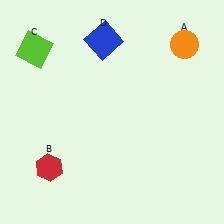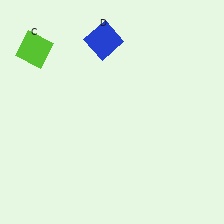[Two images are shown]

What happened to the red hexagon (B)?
The red hexagon (B) was removed in Image 2. It was in the bottom-left area of Image 1.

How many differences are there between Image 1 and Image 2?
There are 2 differences between the two images.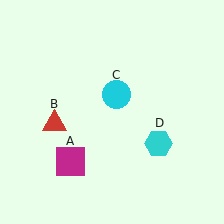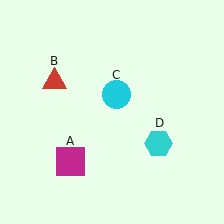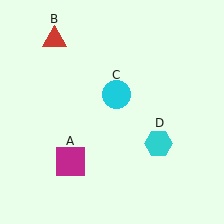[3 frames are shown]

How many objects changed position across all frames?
1 object changed position: red triangle (object B).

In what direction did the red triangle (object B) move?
The red triangle (object B) moved up.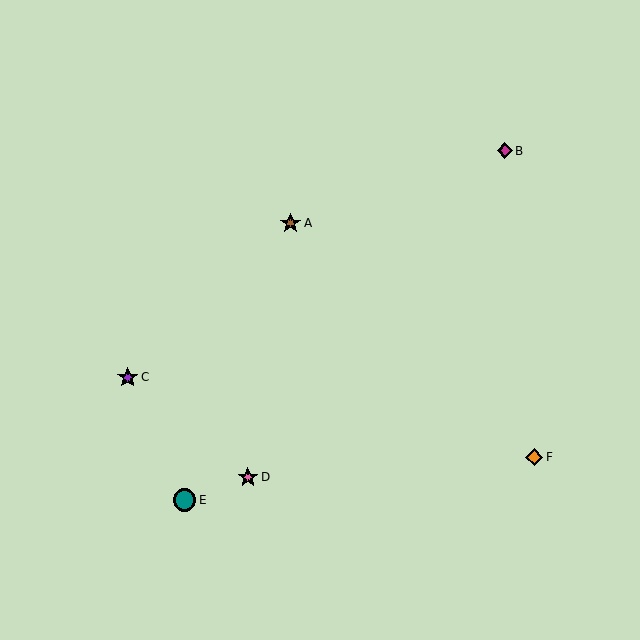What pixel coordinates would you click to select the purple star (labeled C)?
Click at (128, 377) to select the purple star C.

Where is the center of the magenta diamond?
The center of the magenta diamond is at (505, 151).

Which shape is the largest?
The teal circle (labeled E) is the largest.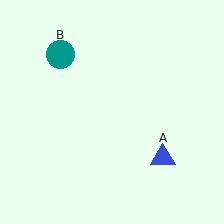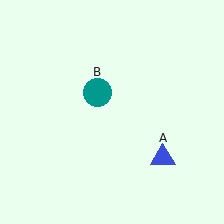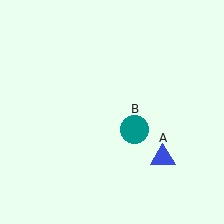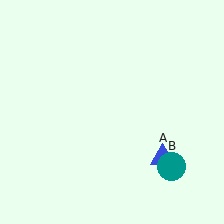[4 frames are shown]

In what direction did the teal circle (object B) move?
The teal circle (object B) moved down and to the right.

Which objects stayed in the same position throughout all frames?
Blue triangle (object A) remained stationary.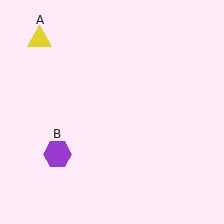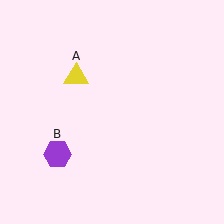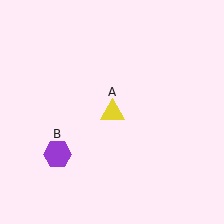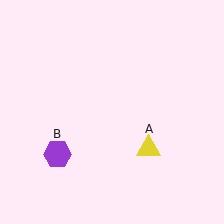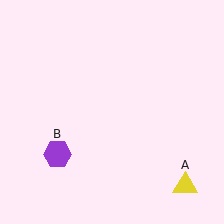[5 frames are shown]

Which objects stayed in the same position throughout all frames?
Purple hexagon (object B) remained stationary.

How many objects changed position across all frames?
1 object changed position: yellow triangle (object A).